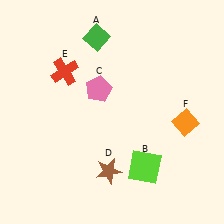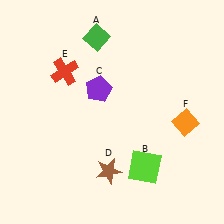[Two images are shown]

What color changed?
The pentagon (C) changed from pink in Image 1 to purple in Image 2.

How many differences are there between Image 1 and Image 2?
There is 1 difference between the two images.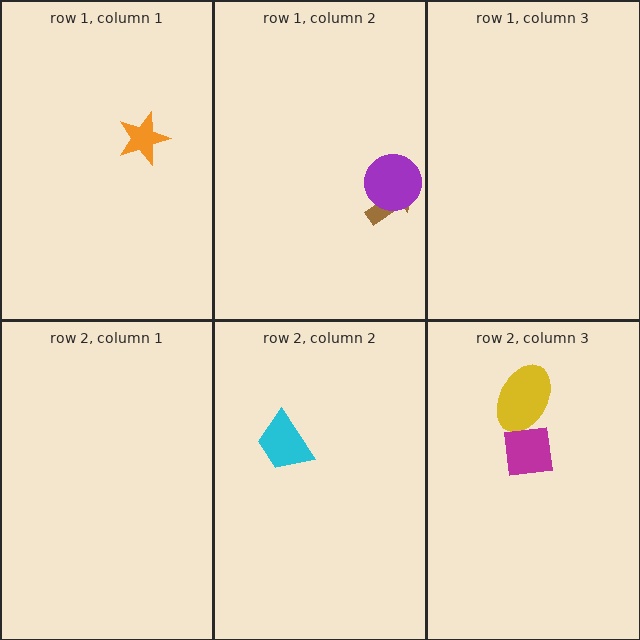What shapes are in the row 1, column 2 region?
The brown arrow, the purple circle.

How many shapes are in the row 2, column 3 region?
2.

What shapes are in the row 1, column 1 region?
The orange star.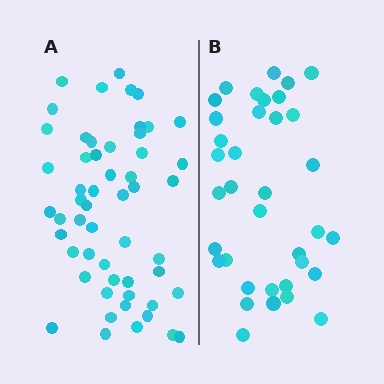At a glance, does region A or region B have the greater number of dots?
Region A (the left region) has more dots.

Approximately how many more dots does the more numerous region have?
Region A has approximately 20 more dots than region B.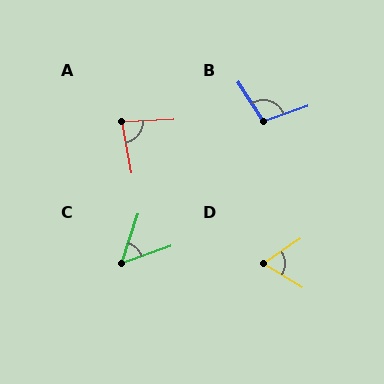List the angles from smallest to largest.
C (53°), D (65°), A (82°), B (103°).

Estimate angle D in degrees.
Approximately 65 degrees.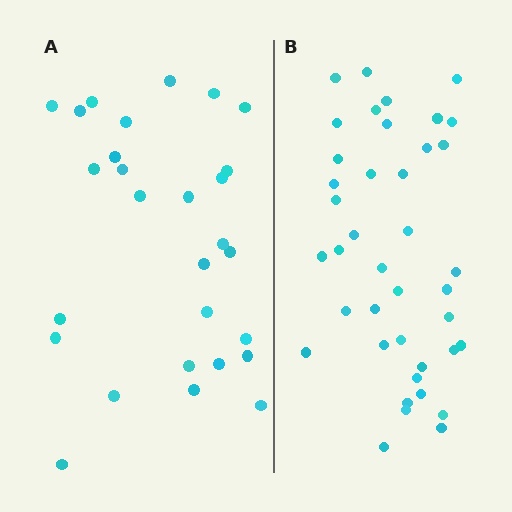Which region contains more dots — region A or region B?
Region B (the right region) has more dots.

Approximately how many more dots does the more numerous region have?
Region B has roughly 12 or so more dots than region A.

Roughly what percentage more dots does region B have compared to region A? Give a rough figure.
About 45% more.